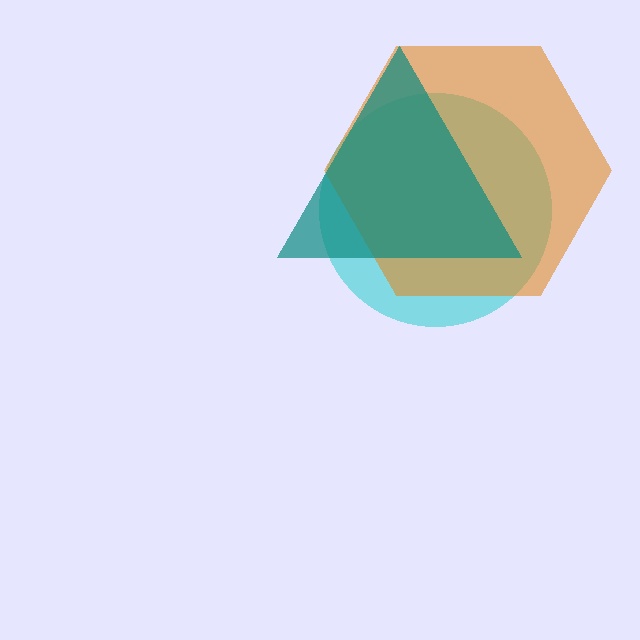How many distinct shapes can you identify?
There are 3 distinct shapes: a cyan circle, an orange hexagon, a teal triangle.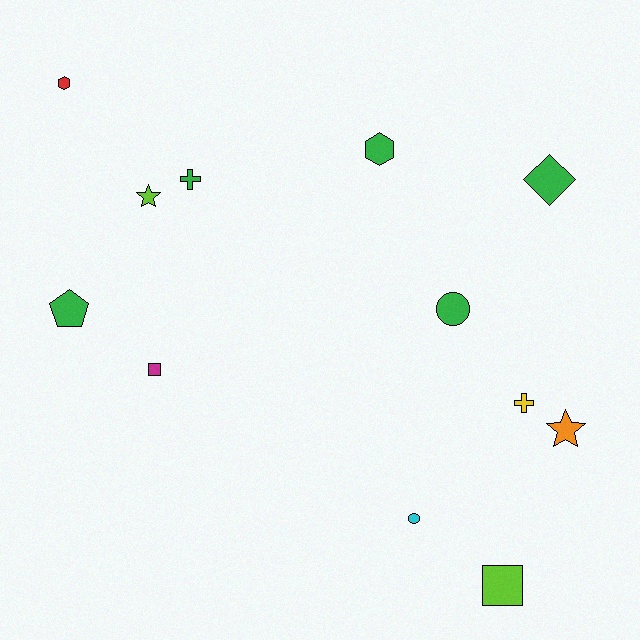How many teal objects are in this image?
There are no teal objects.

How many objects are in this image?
There are 12 objects.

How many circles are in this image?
There are 2 circles.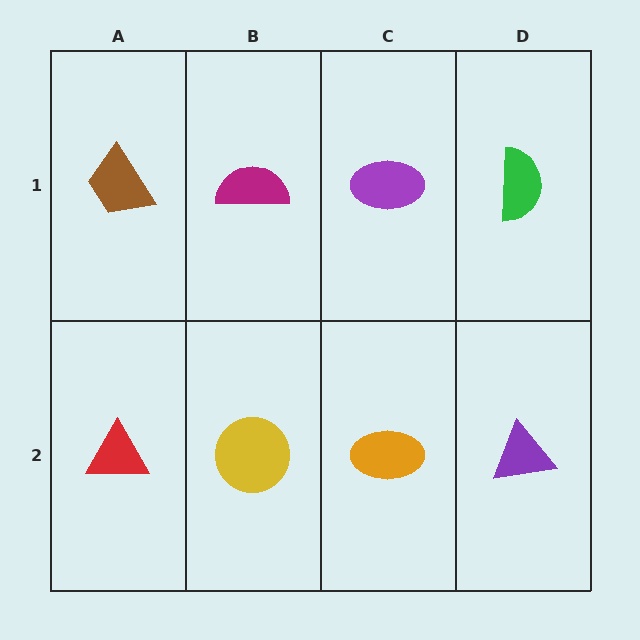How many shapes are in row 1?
4 shapes.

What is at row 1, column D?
A green semicircle.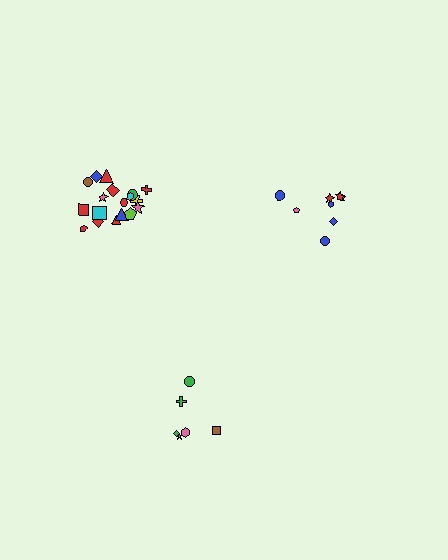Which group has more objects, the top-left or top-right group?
The top-left group.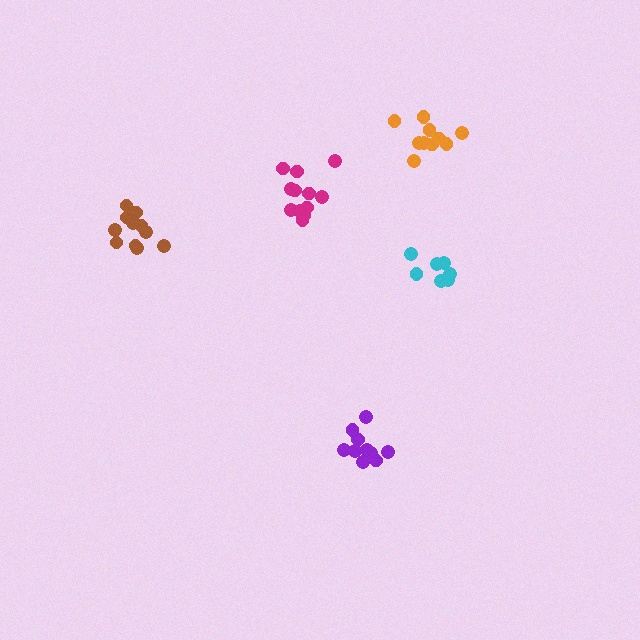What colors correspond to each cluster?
The clusters are colored: orange, purple, brown, magenta, cyan.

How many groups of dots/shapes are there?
There are 5 groups.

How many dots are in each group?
Group 1: 10 dots, Group 2: 10 dots, Group 3: 11 dots, Group 4: 12 dots, Group 5: 7 dots (50 total).